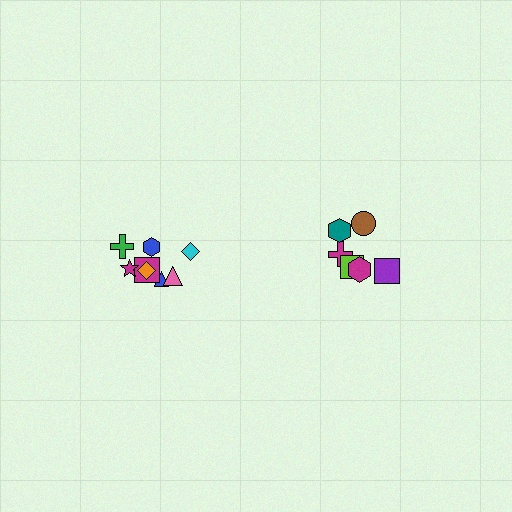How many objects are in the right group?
There are 6 objects.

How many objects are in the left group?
There are 8 objects.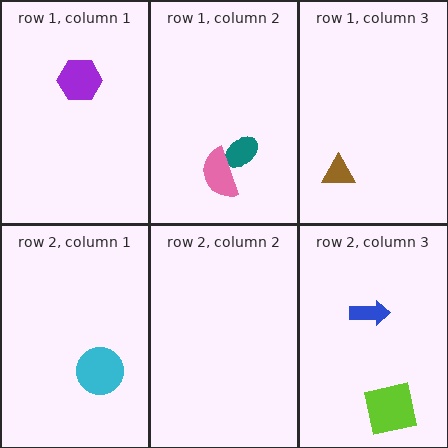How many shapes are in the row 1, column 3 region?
1.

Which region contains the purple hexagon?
The row 1, column 1 region.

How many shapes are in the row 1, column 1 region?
1.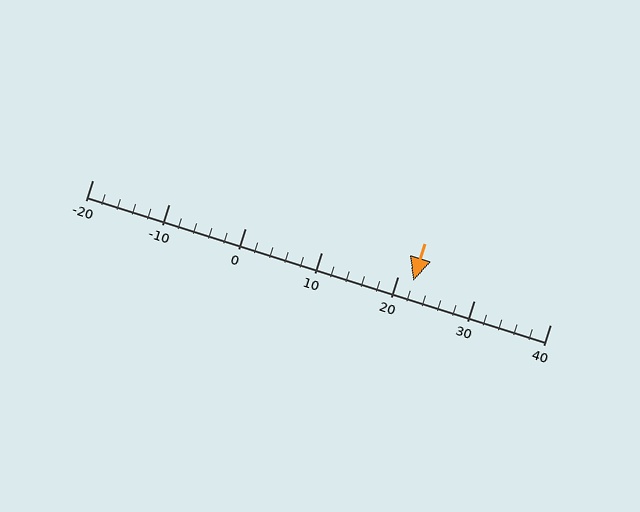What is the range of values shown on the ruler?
The ruler shows values from -20 to 40.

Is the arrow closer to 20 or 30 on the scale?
The arrow is closer to 20.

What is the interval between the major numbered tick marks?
The major tick marks are spaced 10 units apart.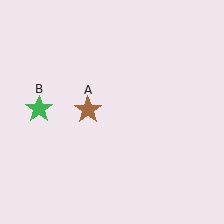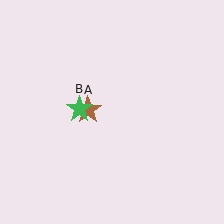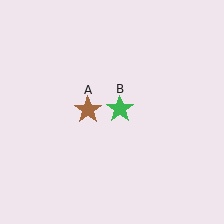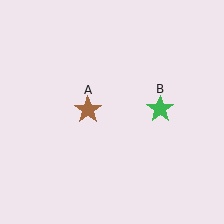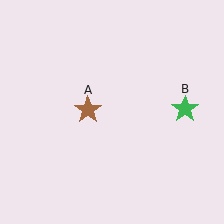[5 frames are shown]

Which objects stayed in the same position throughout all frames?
Brown star (object A) remained stationary.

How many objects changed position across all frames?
1 object changed position: green star (object B).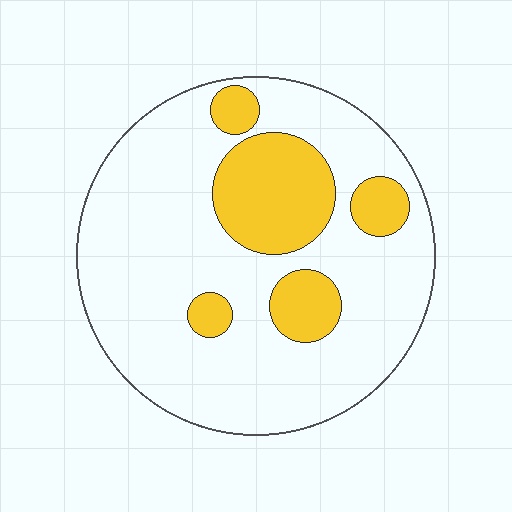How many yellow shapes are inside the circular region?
5.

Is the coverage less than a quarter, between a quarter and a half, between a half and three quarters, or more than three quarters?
Less than a quarter.